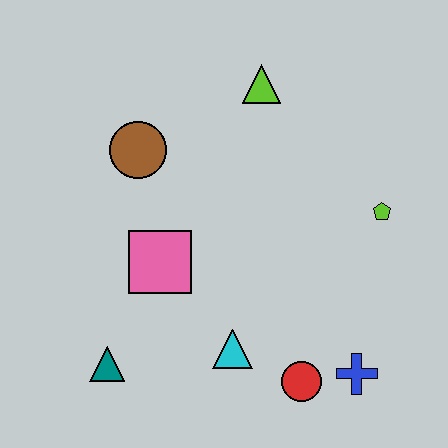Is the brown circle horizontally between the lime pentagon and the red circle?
No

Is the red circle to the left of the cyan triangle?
No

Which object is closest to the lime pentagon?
The blue cross is closest to the lime pentagon.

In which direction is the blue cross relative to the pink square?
The blue cross is to the right of the pink square.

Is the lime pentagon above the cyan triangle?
Yes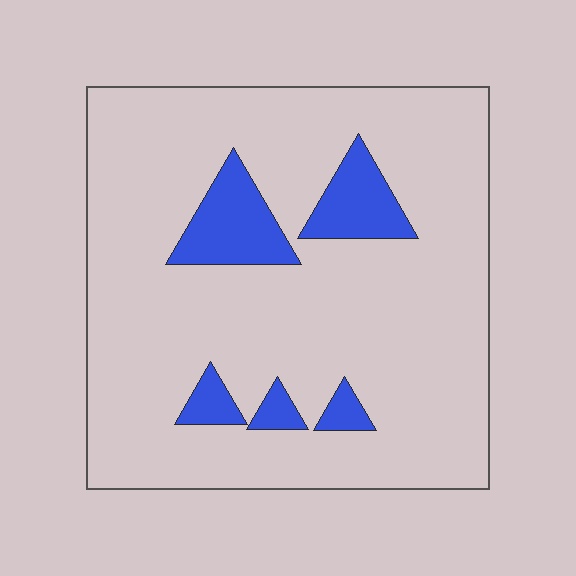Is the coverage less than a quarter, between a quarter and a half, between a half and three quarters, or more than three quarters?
Less than a quarter.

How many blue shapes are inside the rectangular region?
5.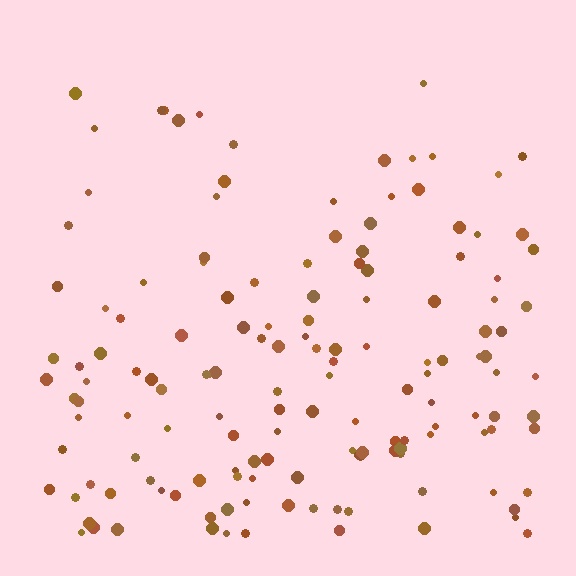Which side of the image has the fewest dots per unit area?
The top.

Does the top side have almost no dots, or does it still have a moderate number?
Still a moderate number, just noticeably fewer than the bottom.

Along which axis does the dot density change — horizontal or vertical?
Vertical.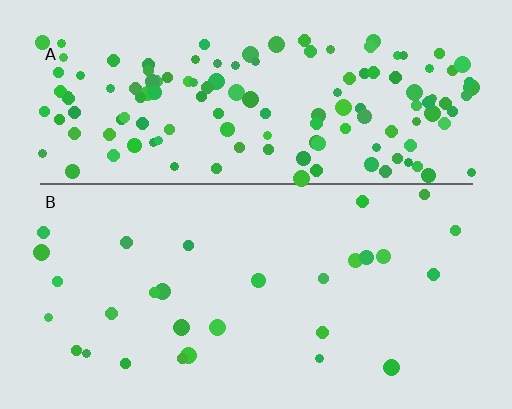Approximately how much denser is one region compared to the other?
Approximately 5.0× — region A over region B.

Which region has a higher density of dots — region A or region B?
A (the top).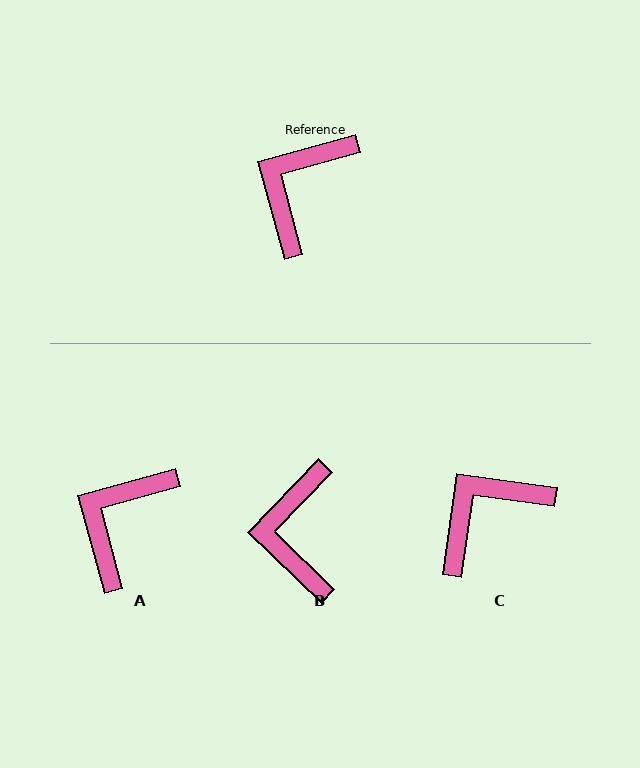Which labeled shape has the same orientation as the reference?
A.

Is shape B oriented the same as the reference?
No, it is off by about 31 degrees.